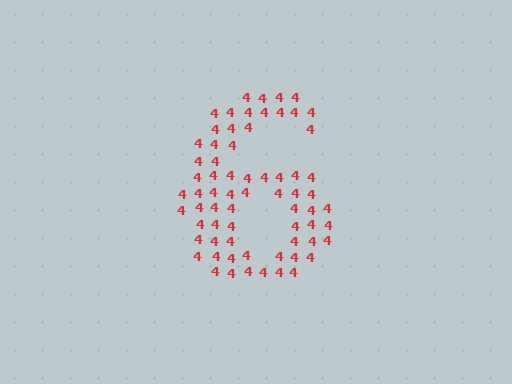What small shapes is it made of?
It is made of small digit 4's.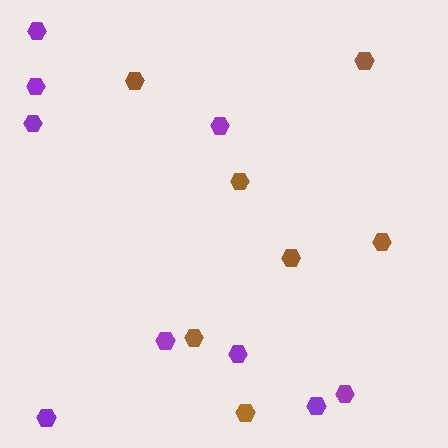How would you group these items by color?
There are 2 groups: one group of purple hexagons (9) and one group of brown hexagons (7).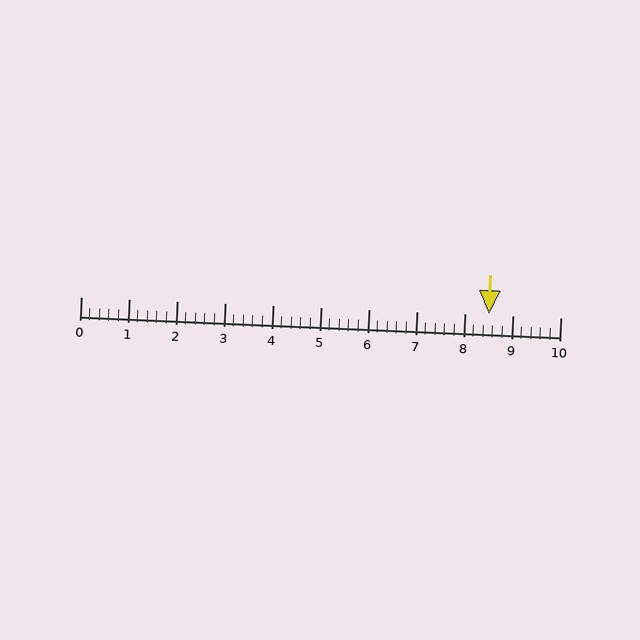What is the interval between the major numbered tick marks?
The major tick marks are spaced 1 units apart.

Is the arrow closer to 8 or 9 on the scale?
The arrow is closer to 9.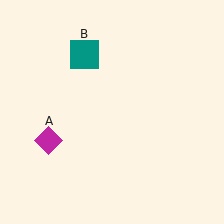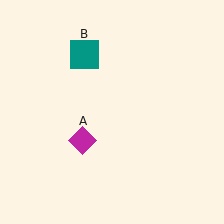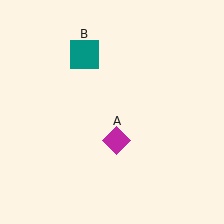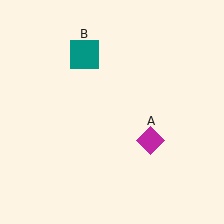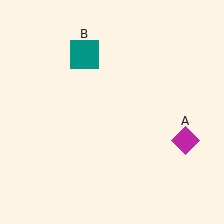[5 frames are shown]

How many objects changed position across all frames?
1 object changed position: magenta diamond (object A).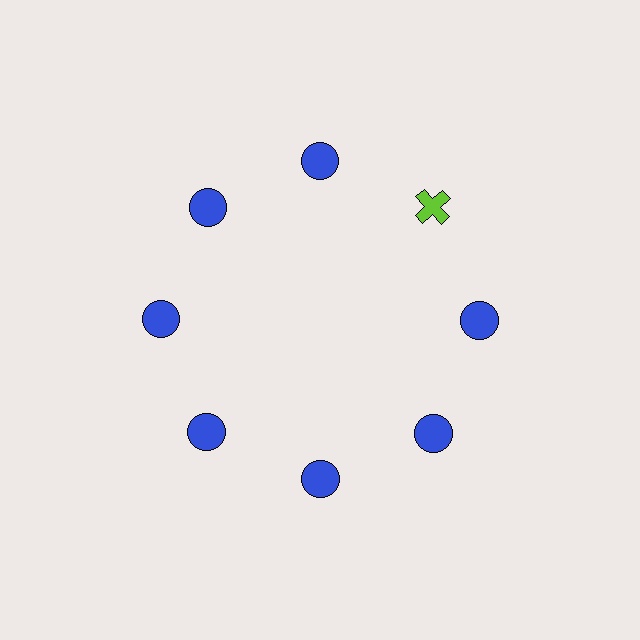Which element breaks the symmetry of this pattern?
The lime cross at roughly the 2 o'clock position breaks the symmetry. All other shapes are blue circles.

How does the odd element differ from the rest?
It differs in both color (lime instead of blue) and shape (cross instead of circle).